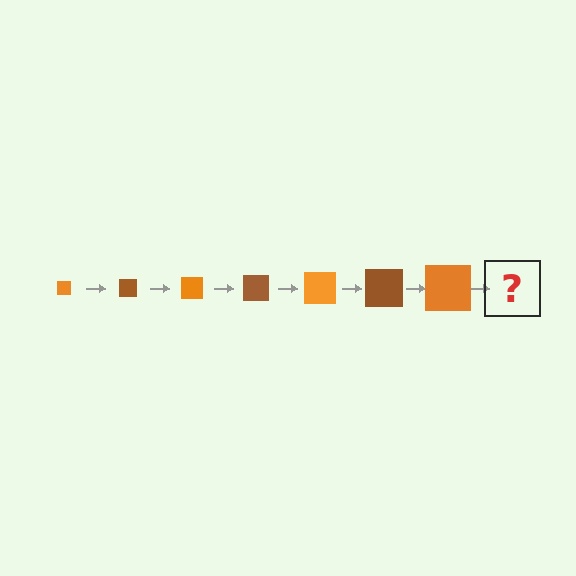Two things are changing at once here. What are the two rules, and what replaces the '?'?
The two rules are that the square grows larger each step and the color cycles through orange and brown. The '?' should be a brown square, larger than the previous one.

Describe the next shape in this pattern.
It should be a brown square, larger than the previous one.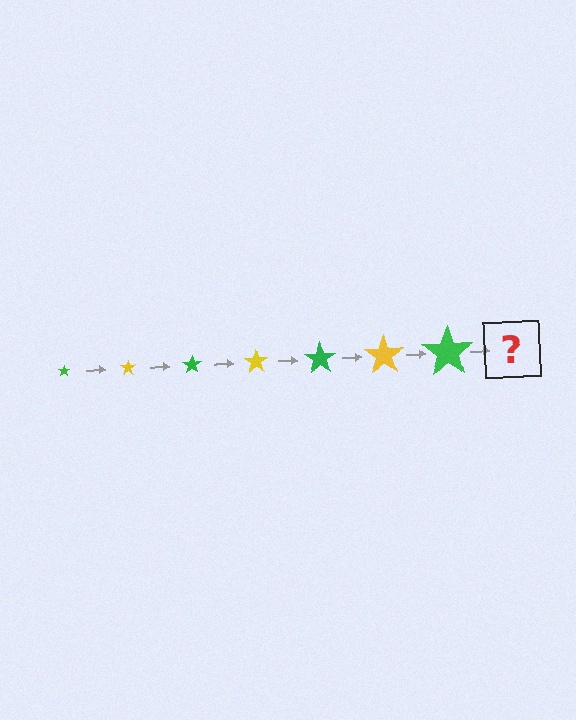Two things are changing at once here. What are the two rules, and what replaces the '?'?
The two rules are that the star grows larger each step and the color cycles through green and yellow. The '?' should be a yellow star, larger than the previous one.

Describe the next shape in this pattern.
It should be a yellow star, larger than the previous one.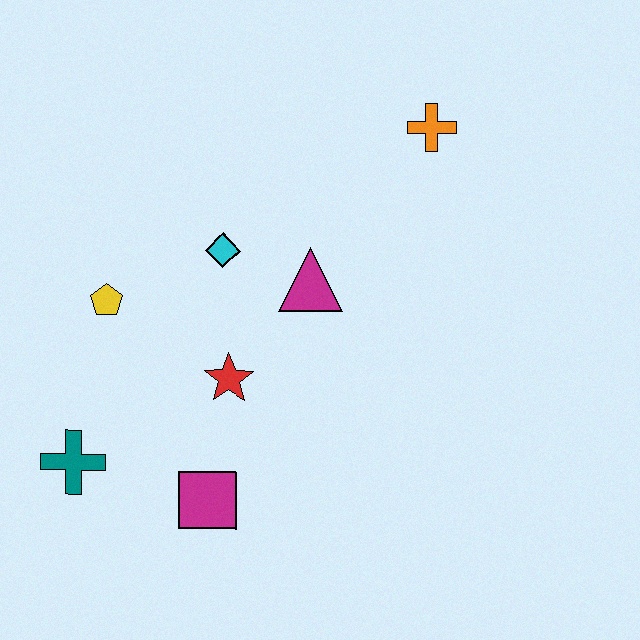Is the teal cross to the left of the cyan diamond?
Yes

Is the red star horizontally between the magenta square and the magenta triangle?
Yes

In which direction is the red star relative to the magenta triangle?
The red star is below the magenta triangle.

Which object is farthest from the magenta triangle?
The teal cross is farthest from the magenta triangle.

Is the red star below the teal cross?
No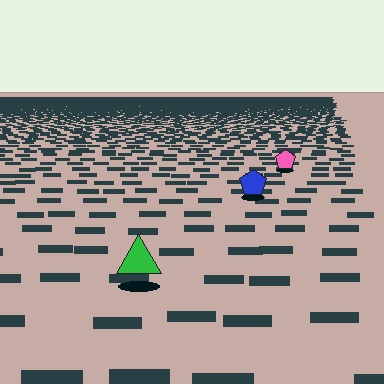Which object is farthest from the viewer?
The pink pentagon is farthest from the viewer. It appears smaller and the ground texture around it is denser.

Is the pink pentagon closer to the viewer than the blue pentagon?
No. The blue pentagon is closer — you can tell from the texture gradient: the ground texture is coarser near it.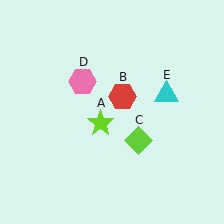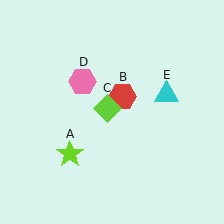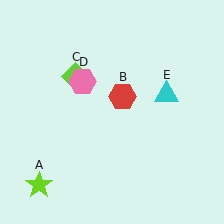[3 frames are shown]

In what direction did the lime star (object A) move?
The lime star (object A) moved down and to the left.